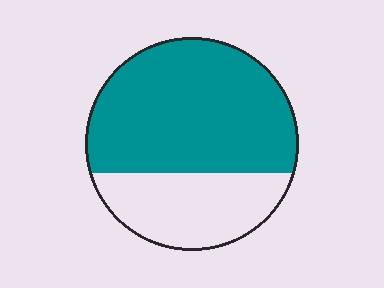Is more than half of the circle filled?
Yes.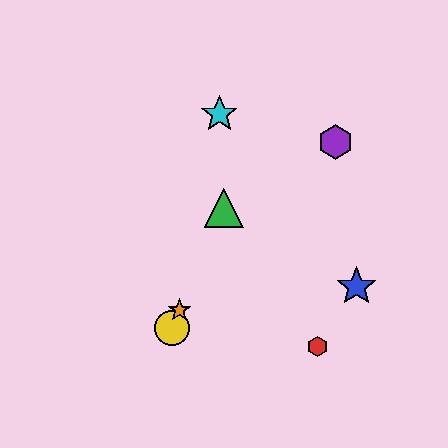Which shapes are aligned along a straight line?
The green triangle, the yellow circle, the orange star are aligned along a straight line.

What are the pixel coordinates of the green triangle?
The green triangle is at (224, 208).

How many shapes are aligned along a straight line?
3 shapes (the green triangle, the yellow circle, the orange star) are aligned along a straight line.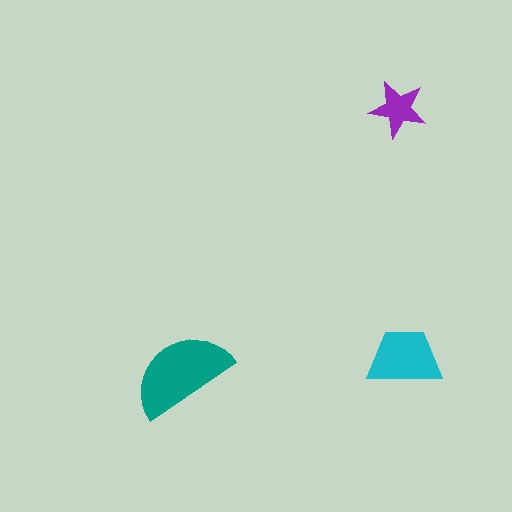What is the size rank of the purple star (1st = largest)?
3rd.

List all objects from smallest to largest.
The purple star, the cyan trapezoid, the teal semicircle.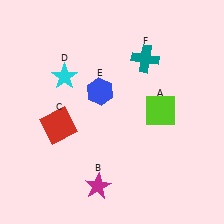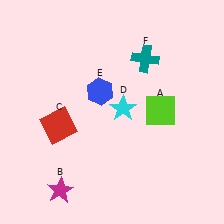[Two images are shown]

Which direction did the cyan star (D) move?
The cyan star (D) moved right.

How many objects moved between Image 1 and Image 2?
2 objects moved between the two images.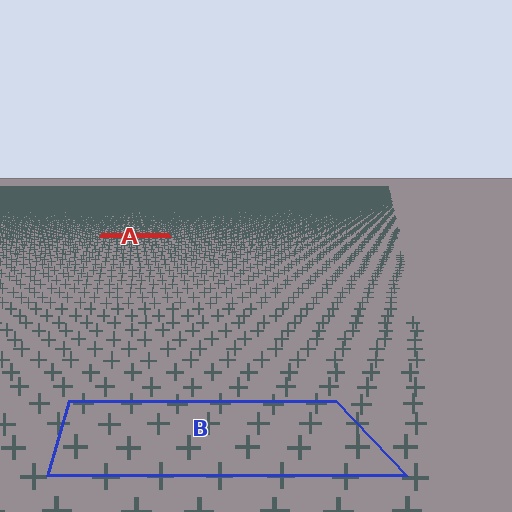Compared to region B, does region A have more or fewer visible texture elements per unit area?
Region A has more texture elements per unit area — they are packed more densely because it is farther away.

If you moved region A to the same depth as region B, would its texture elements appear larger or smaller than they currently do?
They would appear larger. At a closer depth, the same texture elements are projected at a bigger on-screen size.